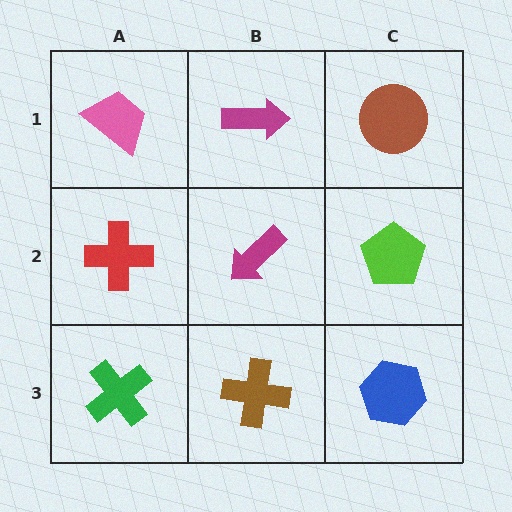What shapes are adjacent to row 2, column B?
A magenta arrow (row 1, column B), a brown cross (row 3, column B), a red cross (row 2, column A), a lime pentagon (row 2, column C).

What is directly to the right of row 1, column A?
A magenta arrow.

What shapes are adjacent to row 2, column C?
A brown circle (row 1, column C), a blue hexagon (row 3, column C), a magenta arrow (row 2, column B).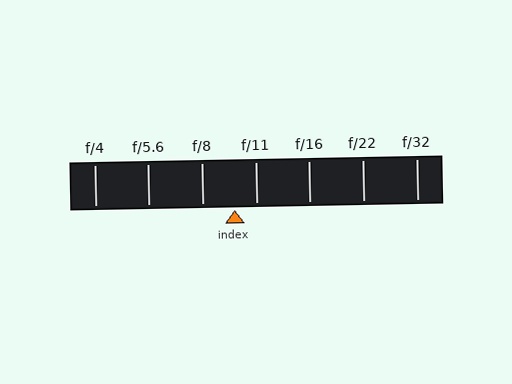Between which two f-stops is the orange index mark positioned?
The index mark is between f/8 and f/11.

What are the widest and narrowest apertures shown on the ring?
The widest aperture shown is f/4 and the narrowest is f/32.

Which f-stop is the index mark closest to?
The index mark is closest to f/11.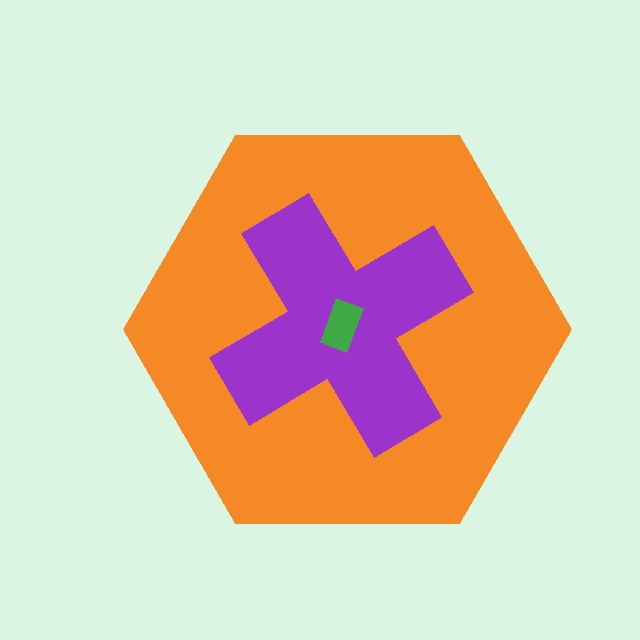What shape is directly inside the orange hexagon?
The purple cross.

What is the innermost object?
The green rectangle.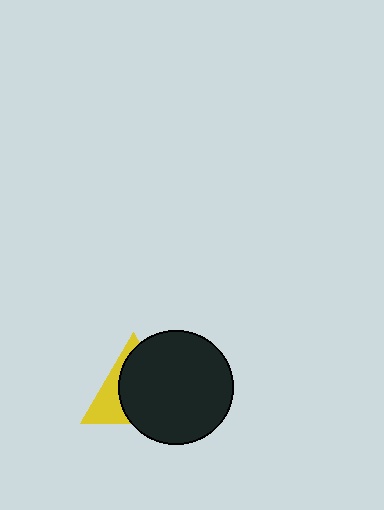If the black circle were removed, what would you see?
You would see the complete yellow triangle.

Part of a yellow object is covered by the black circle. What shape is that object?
It is a triangle.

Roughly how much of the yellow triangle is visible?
A small part of it is visible (roughly 34%).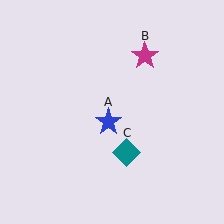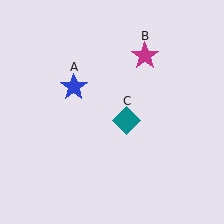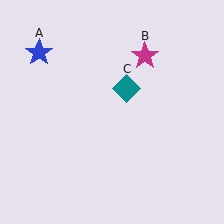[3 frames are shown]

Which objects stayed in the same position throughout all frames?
Magenta star (object B) remained stationary.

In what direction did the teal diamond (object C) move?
The teal diamond (object C) moved up.